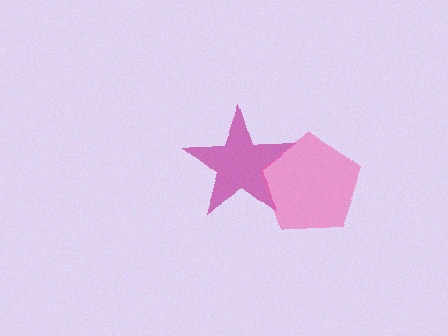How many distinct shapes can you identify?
There are 2 distinct shapes: a magenta star, a pink pentagon.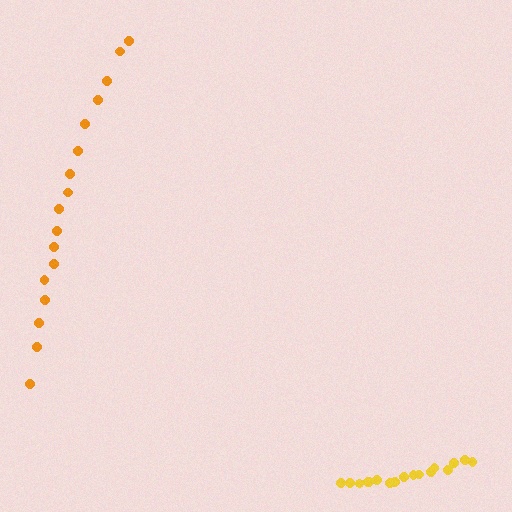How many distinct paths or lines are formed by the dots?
There are 2 distinct paths.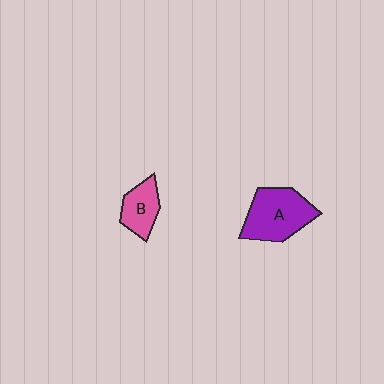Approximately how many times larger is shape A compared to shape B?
Approximately 1.8 times.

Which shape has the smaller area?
Shape B (pink).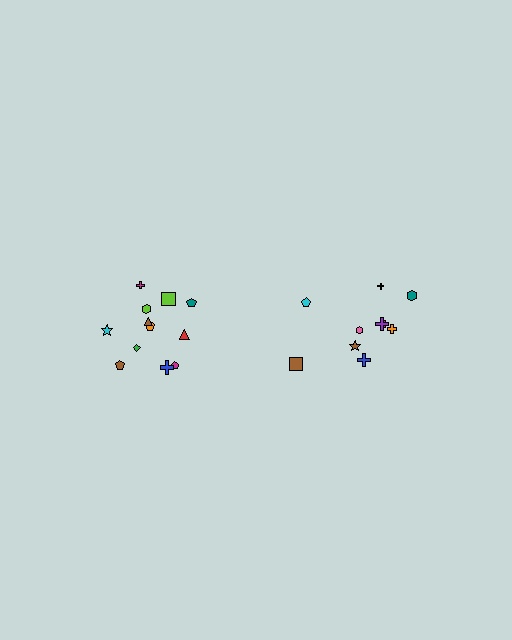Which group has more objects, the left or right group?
The left group.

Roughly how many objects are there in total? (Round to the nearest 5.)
Roughly 20 objects in total.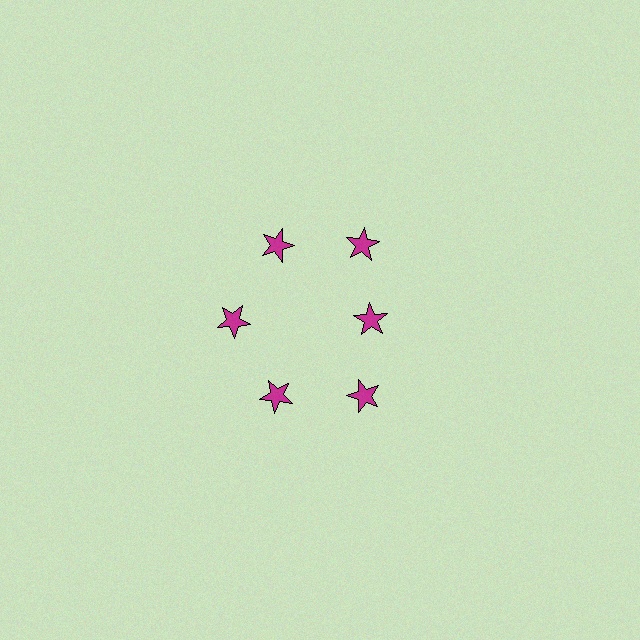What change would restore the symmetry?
The symmetry would be restored by moving it outward, back onto the ring so that all 6 stars sit at equal angles and equal distance from the center.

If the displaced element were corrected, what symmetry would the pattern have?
It would have 6-fold rotational symmetry — the pattern would map onto itself every 60 degrees.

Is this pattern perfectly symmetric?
No. The 6 magenta stars are arranged in a ring, but one element near the 3 o'clock position is pulled inward toward the center, breaking the 6-fold rotational symmetry.